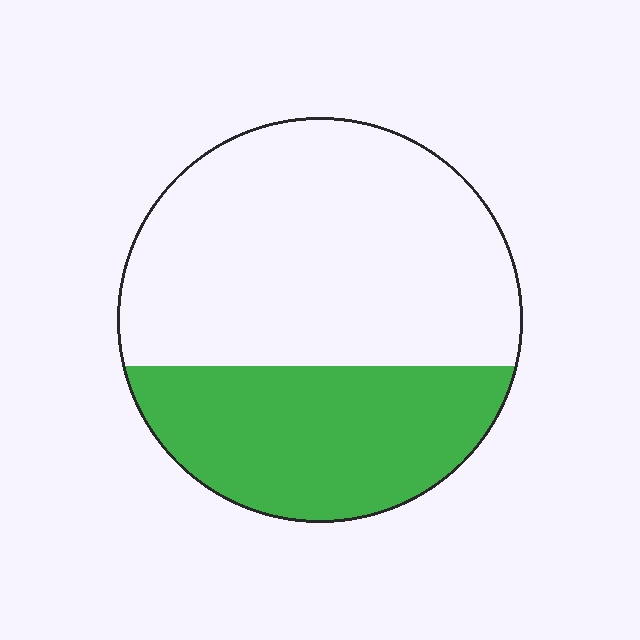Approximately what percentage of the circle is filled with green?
Approximately 35%.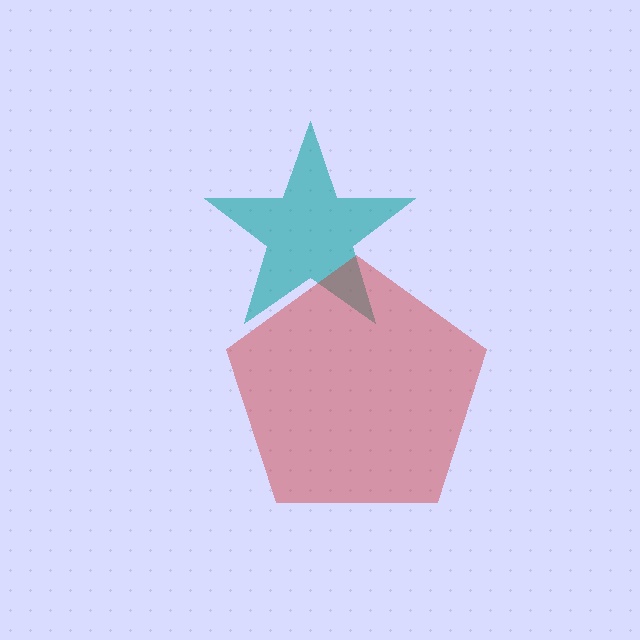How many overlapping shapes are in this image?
There are 2 overlapping shapes in the image.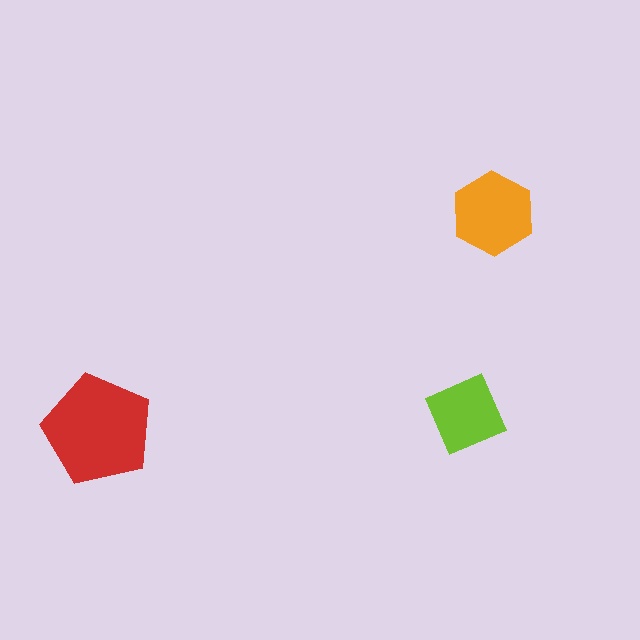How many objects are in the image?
There are 3 objects in the image.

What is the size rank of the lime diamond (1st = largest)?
3rd.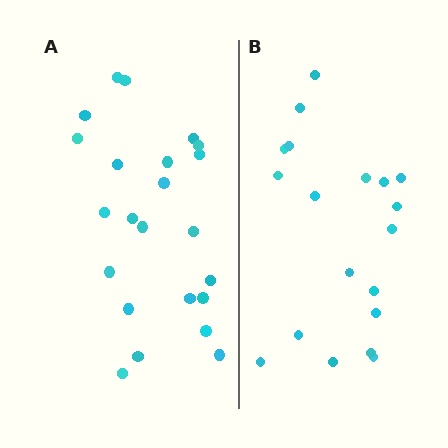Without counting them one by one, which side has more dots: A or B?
Region A (the left region) has more dots.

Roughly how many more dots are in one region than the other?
Region A has about 4 more dots than region B.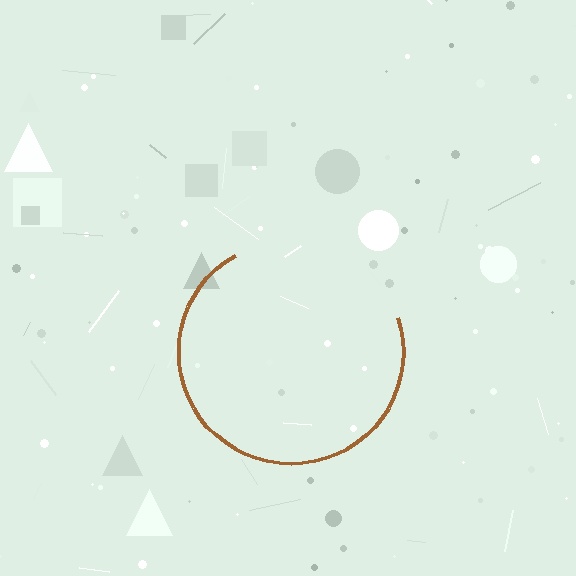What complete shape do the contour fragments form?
The contour fragments form a circle.